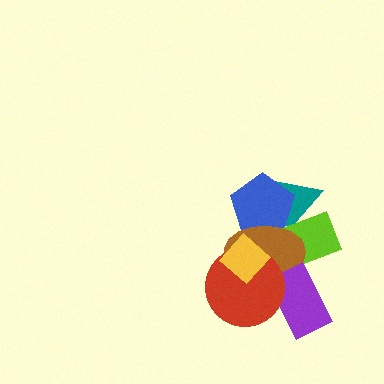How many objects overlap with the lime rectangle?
4 objects overlap with the lime rectangle.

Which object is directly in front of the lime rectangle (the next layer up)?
The brown ellipse is directly in front of the lime rectangle.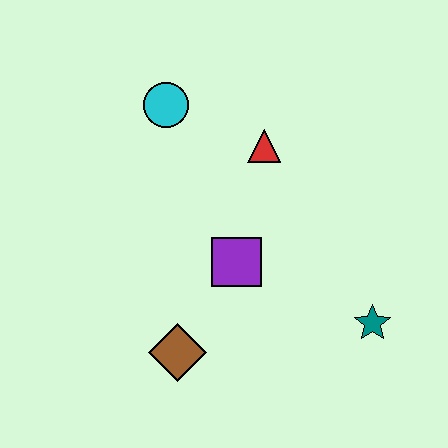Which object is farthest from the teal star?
The cyan circle is farthest from the teal star.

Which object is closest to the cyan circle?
The red triangle is closest to the cyan circle.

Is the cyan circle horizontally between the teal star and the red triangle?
No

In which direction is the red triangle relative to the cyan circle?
The red triangle is to the right of the cyan circle.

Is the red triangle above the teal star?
Yes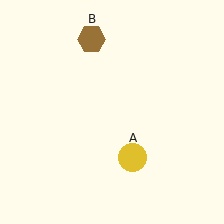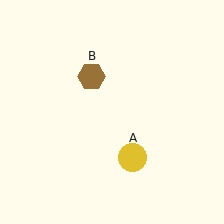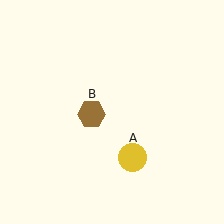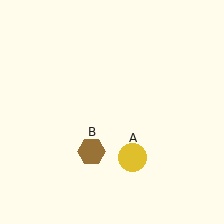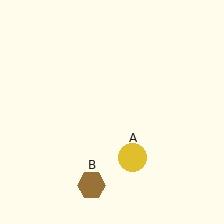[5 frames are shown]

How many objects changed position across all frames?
1 object changed position: brown hexagon (object B).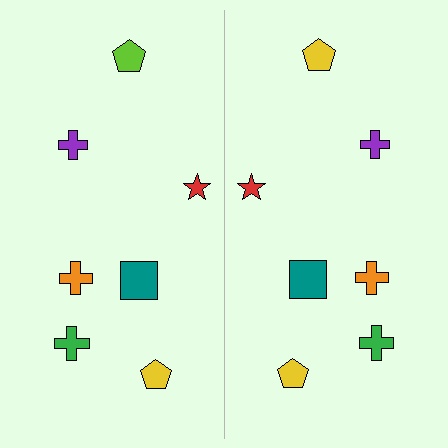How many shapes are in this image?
There are 14 shapes in this image.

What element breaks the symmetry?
The yellow pentagon on the right side breaks the symmetry — its mirror counterpart is lime.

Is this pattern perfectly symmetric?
No, the pattern is not perfectly symmetric. The yellow pentagon on the right side breaks the symmetry — its mirror counterpart is lime.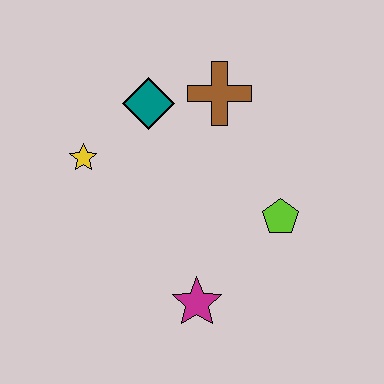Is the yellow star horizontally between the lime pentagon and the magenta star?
No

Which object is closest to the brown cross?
The teal diamond is closest to the brown cross.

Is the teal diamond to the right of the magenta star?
No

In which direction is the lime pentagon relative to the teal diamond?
The lime pentagon is to the right of the teal diamond.